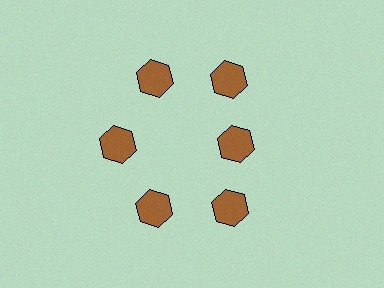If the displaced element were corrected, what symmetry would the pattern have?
It would have 6-fold rotational symmetry — the pattern would map onto itself every 60 degrees.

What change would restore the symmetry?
The symmetry would be restored by moving it outward, back onto the ring so that all 6 hexagons sit at equal angles and equal distance from the center.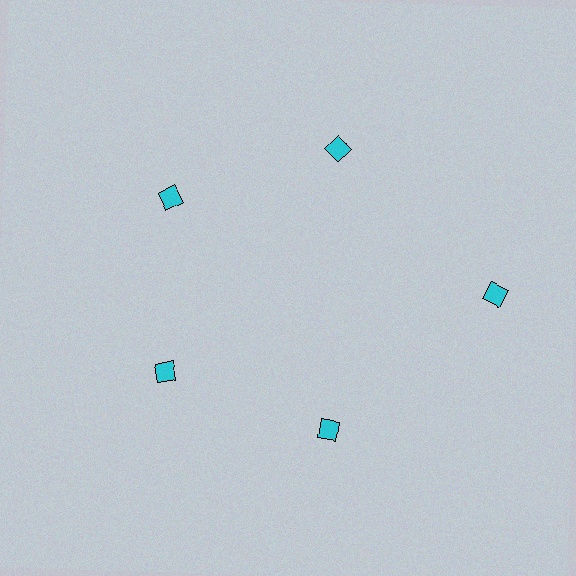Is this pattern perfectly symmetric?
No. The 5 cyan diamonds are arranged in a ring, but one element near the 3 o'clock position is pushed outward from the center, breaking the 5-fold rotational symmetry.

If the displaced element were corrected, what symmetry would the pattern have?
It would have 5-fold rotational symmetry — the pattern would map onto itself every 72 degrees.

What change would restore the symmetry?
The symmetry would be restored by moving it inward, back onto the ring so that all 5 diamonds sit at equal angles and equal distance from the center.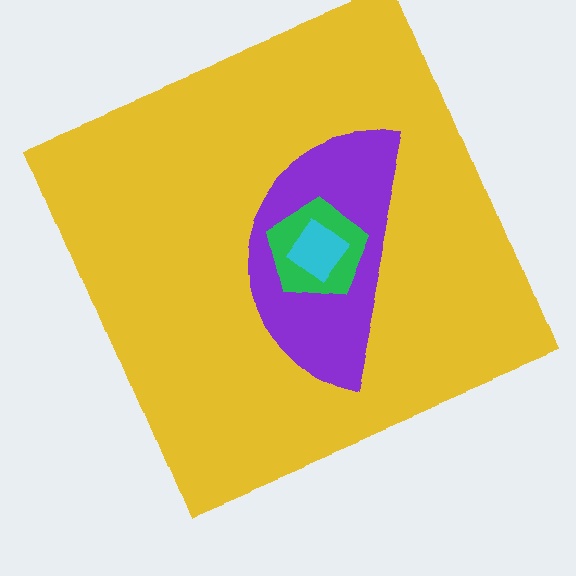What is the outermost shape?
The yellow square.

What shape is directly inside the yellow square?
The purple semicircle.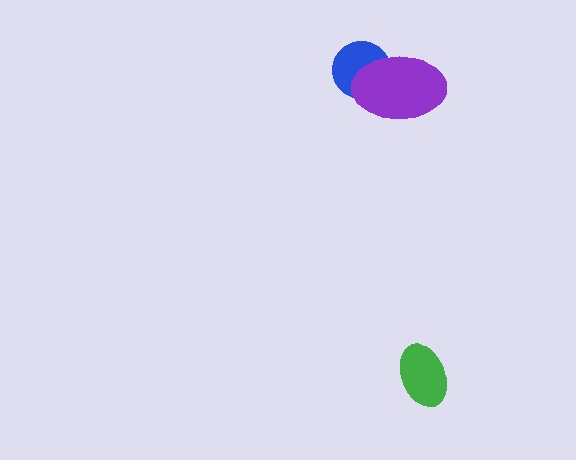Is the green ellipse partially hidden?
No, no other shape covers it.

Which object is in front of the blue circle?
The purple ellipse is in front of the blue circle.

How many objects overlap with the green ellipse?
0 objects overlap with the green ellipse.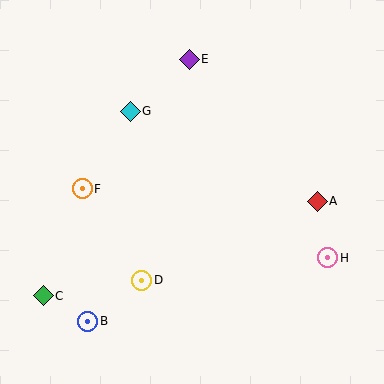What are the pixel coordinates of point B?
Point B is at (88, 321).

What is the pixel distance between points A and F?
The distance between A and F is 235 pixels.